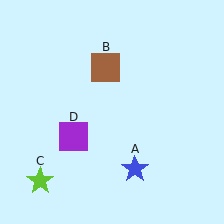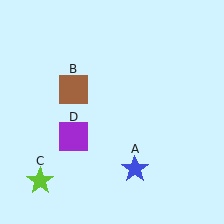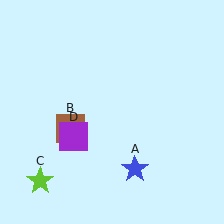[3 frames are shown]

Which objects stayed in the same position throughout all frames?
Blue star (object A) and lime star (object C) and purple square (object D) remained stationary.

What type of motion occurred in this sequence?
The brown square (object B) rotated counterclockwise around the center of the scene.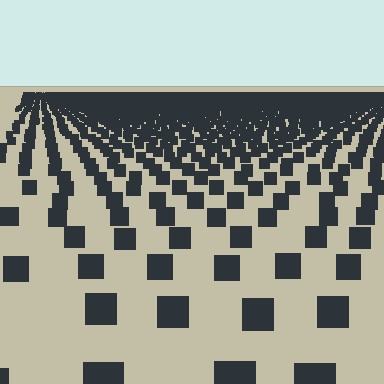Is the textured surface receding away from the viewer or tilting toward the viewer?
The surface is receding away from the viewer. Texture elements get smaller and denser toward the top.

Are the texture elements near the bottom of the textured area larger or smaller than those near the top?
Larger. Near the bottom, elements are closer to the viewer and appear at a bigger on-screen size.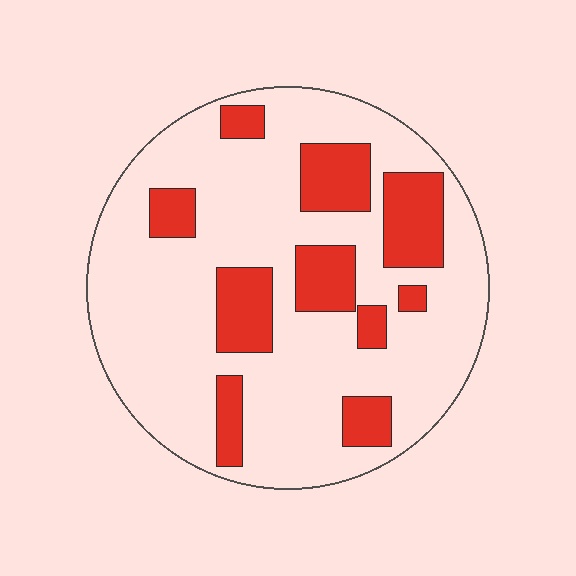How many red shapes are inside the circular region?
10.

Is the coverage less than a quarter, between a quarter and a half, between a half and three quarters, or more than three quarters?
Less than a quarter.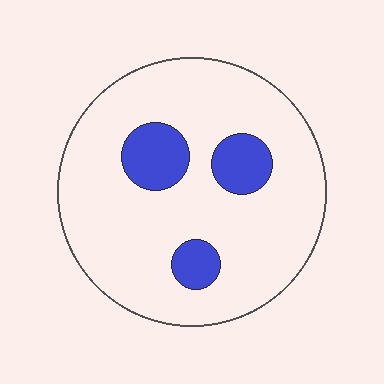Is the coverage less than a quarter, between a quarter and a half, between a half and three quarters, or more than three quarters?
Less than a quarter.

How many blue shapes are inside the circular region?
3.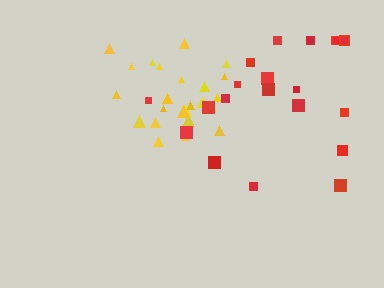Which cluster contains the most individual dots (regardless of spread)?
Yellow (25).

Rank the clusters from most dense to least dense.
yellow, red.